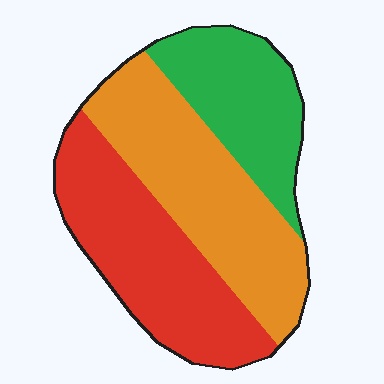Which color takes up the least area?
Green, at roughly 25%.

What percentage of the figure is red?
Red covers 36% of the figure.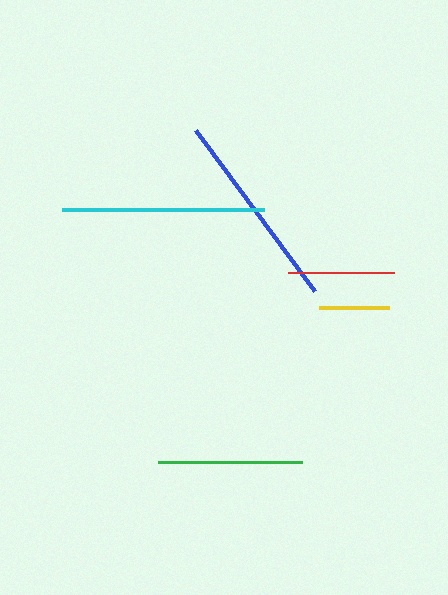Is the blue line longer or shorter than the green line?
The blue line is longer than the green line.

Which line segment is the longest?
The cyan line is the longest at approximately 201 pixels.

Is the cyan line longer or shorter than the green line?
The cyan line is longer than the green line.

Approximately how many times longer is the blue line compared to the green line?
The blue line is approximately 1.4 times the length of the green line.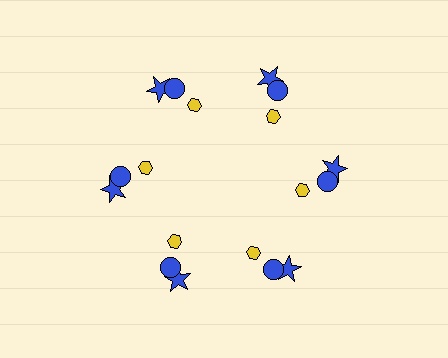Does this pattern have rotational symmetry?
Yes, this pattern has 6-fold rotational symmetry. It looks the same after rotating 60 degrees around the center.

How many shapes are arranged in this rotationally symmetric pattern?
There are 18 shapes, arranged in 6 groups of 3.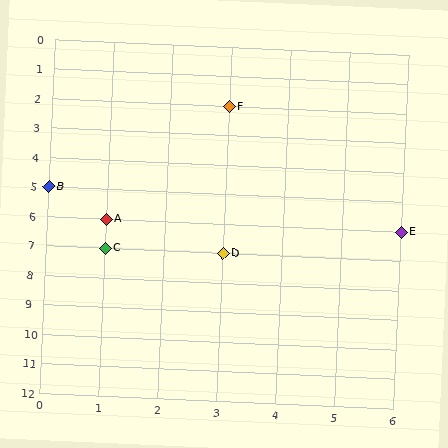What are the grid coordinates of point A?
Point A is at grid coordinates (1, 6).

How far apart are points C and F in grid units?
Points C and F are 2 columns and 5 rows apart (about 5.4 grid units diagonally).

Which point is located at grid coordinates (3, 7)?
Point D is at (3, 7).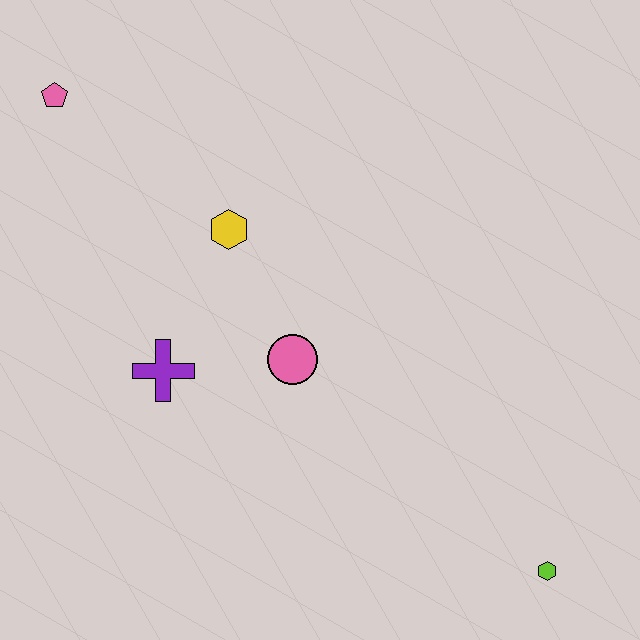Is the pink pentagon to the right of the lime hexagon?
No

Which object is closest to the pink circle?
The purple cross is closest to the pink circle.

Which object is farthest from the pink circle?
The pink pentagon is farthest from the pink circle.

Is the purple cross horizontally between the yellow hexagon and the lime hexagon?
No